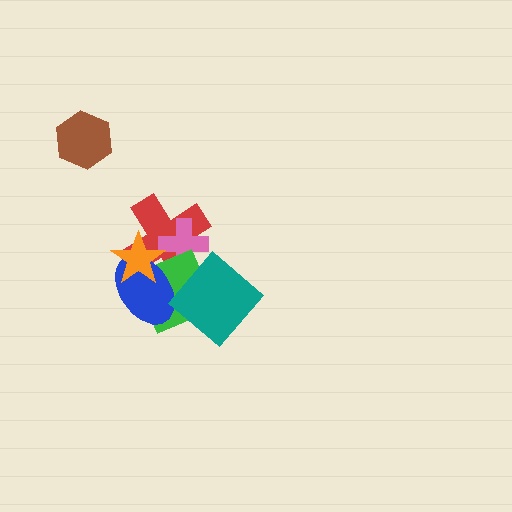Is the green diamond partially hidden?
Yes, it is partially covered by another shape.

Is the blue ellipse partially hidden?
Yes, it is partially covered by another shape.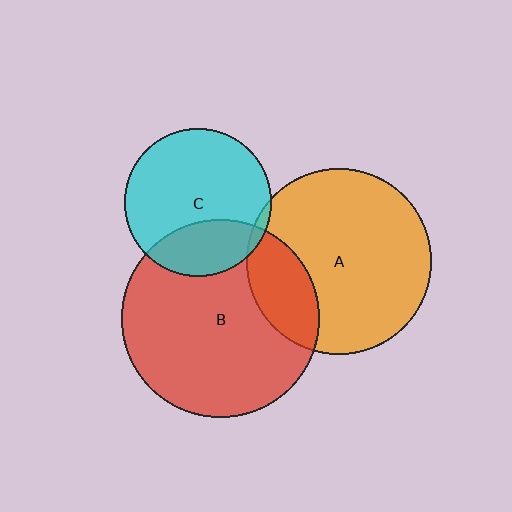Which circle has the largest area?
Circle B (red).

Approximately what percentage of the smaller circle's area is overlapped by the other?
Approximately 5%.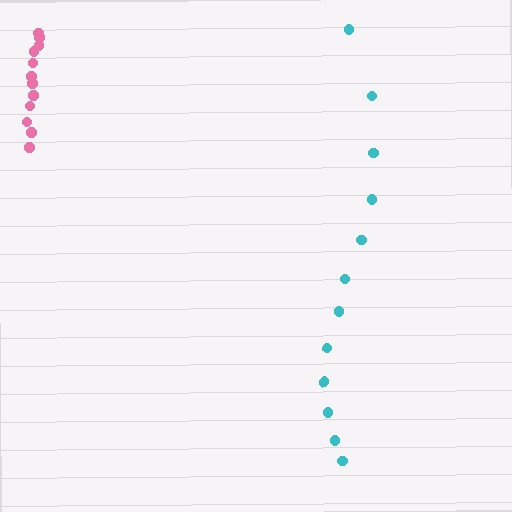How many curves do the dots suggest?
There are 2 distinct paths.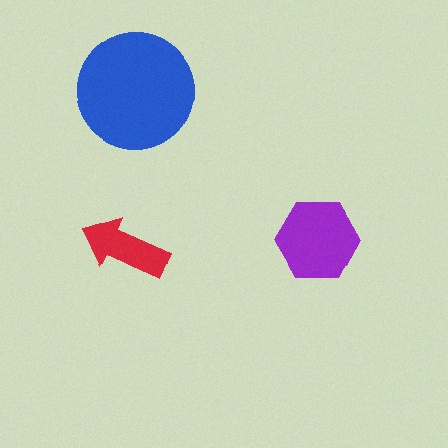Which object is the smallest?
The red arrow.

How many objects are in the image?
There are 3 objects in the image.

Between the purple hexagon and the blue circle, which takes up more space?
The blue circle.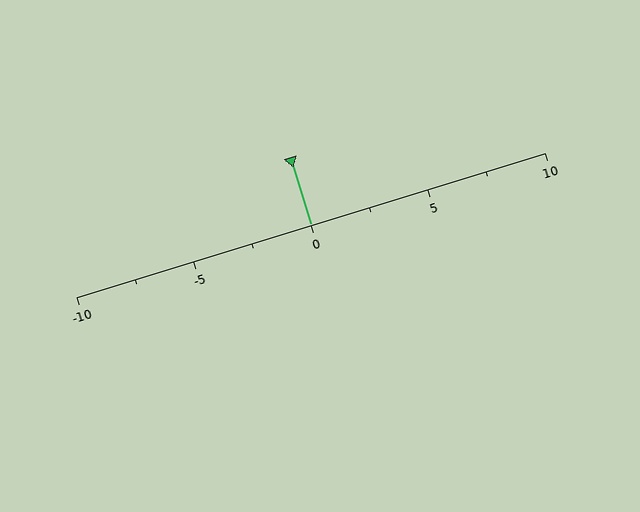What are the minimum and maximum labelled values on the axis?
The axis runs from -10 to 10.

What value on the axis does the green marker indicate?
The marker indicates approximately 0.